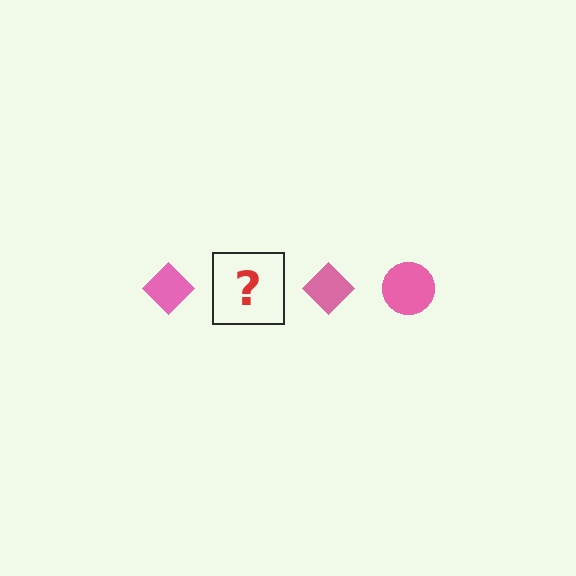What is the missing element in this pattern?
The missing element is a pink circle.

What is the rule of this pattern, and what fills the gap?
The rule is that the pattern cycles through diamond, circle shapes in pink. The gap should be filled with a pink circle.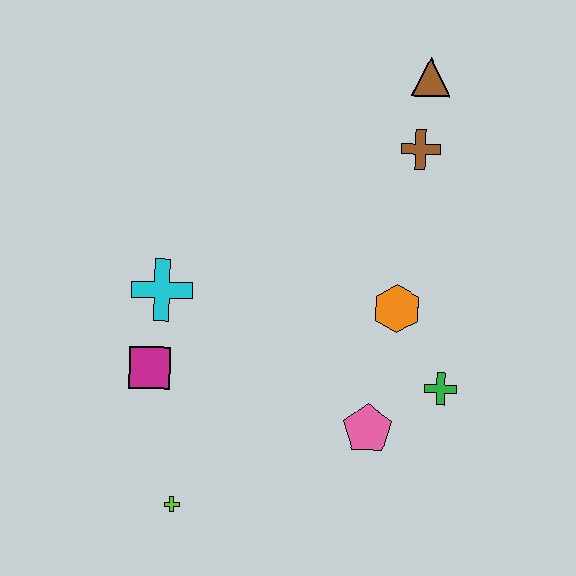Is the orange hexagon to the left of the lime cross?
No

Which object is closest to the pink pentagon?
The green cross is closest to the pink pentagon.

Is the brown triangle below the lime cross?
No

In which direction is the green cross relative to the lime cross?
The green cross is to the right of the lime cross.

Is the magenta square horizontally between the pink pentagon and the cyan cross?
No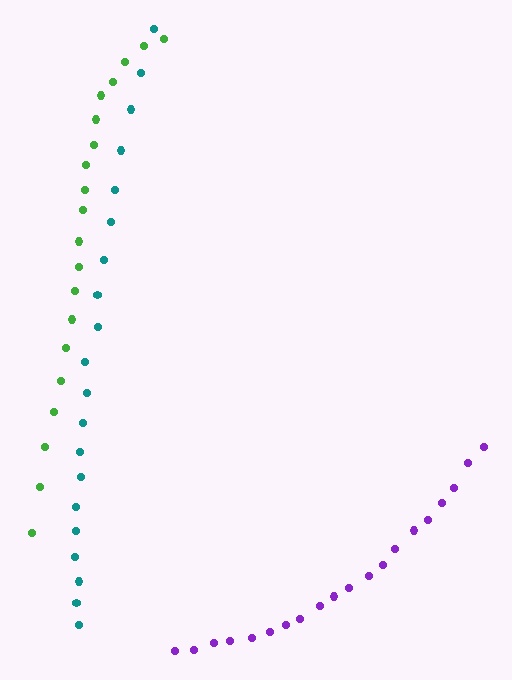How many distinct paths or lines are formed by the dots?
There are 3 distinct paths.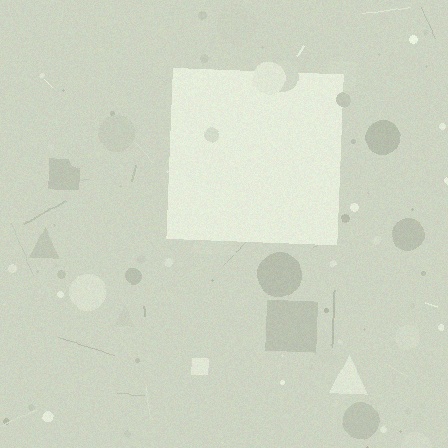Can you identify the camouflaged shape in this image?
The camouflaged shape is a square.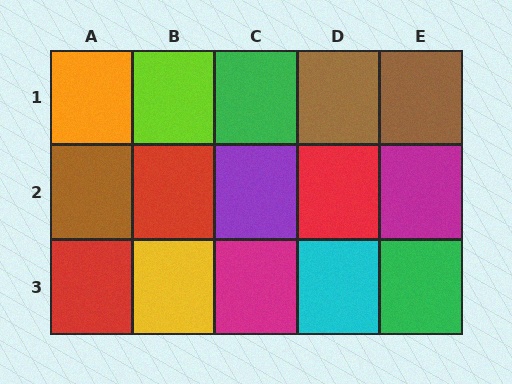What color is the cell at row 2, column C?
Purple.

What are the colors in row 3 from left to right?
Red, yellow, magenta, cyan, green.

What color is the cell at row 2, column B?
Red.